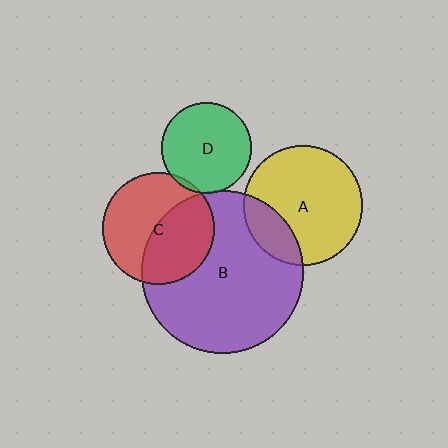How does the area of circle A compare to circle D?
Approximately 1.8 times.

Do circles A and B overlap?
Yes.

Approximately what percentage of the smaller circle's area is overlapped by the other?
Approximately 20%.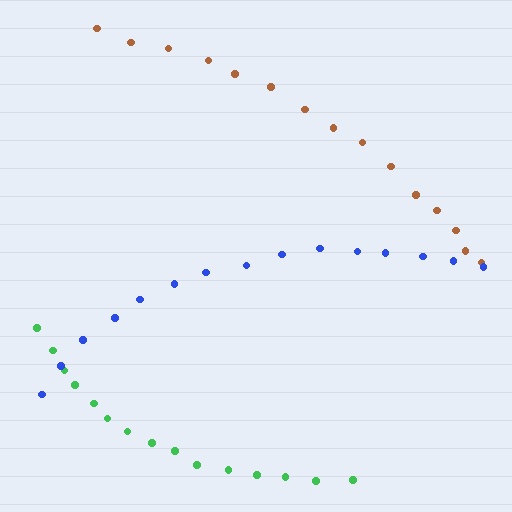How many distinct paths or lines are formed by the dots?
There are 3 distinct paths.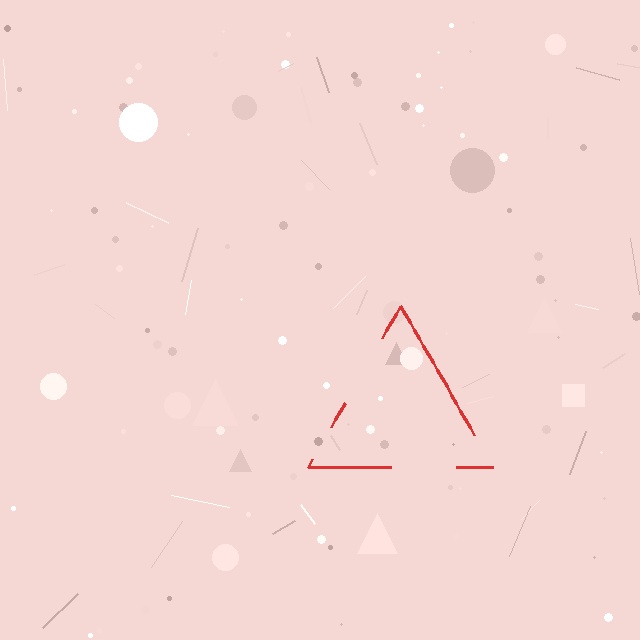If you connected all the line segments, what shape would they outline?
They would outline a triangle.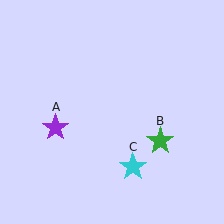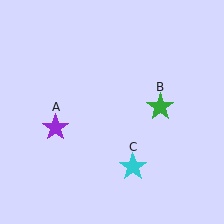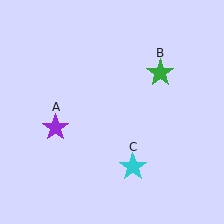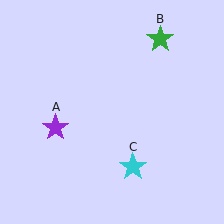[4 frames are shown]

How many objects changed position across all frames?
1 object changed position: green star (object B).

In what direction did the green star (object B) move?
The green star (object B) moved up.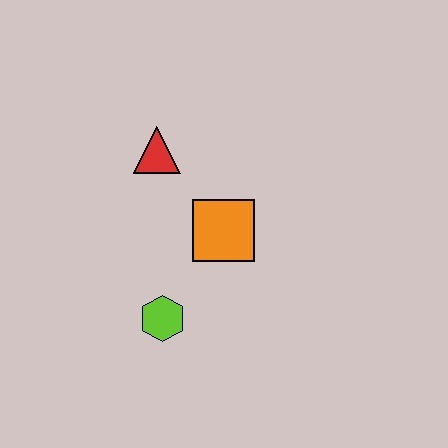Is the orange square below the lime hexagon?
No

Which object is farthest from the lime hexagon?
The red triangle is farthest from the lime hexagon.